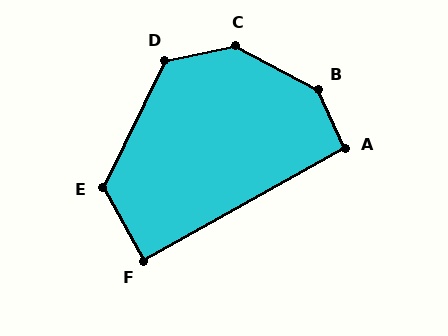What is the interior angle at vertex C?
Approximately 140 degrees (obtuse).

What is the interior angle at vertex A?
Approximately 95 degrees (approximately right).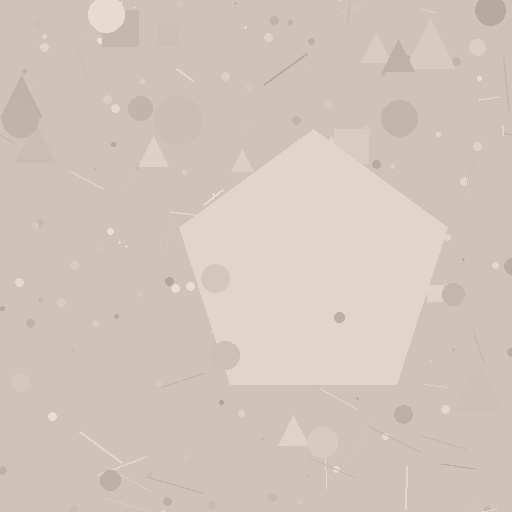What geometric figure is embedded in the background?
A pentagon is embedded in the background.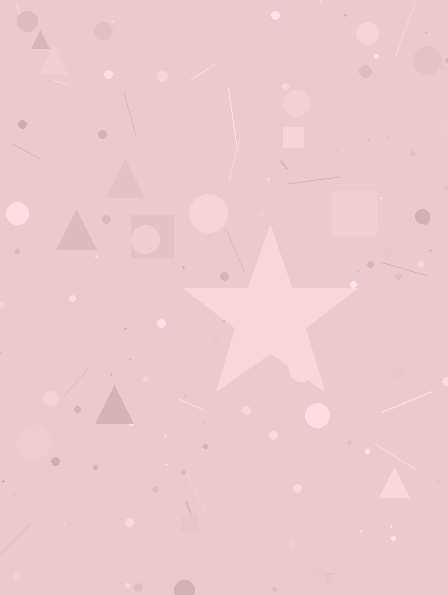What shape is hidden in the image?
A star is hidden in the image.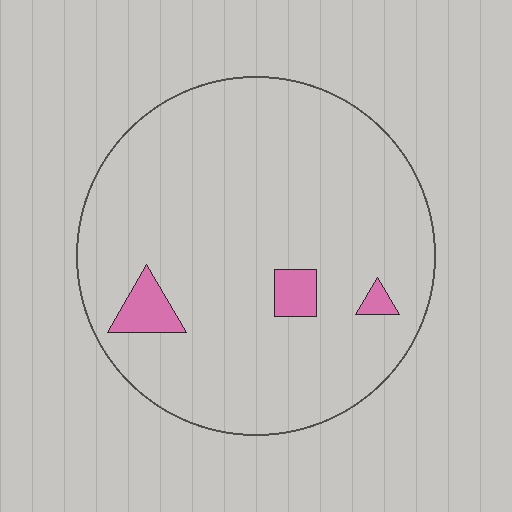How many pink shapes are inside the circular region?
3.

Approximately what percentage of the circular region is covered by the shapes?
Approximately 5%.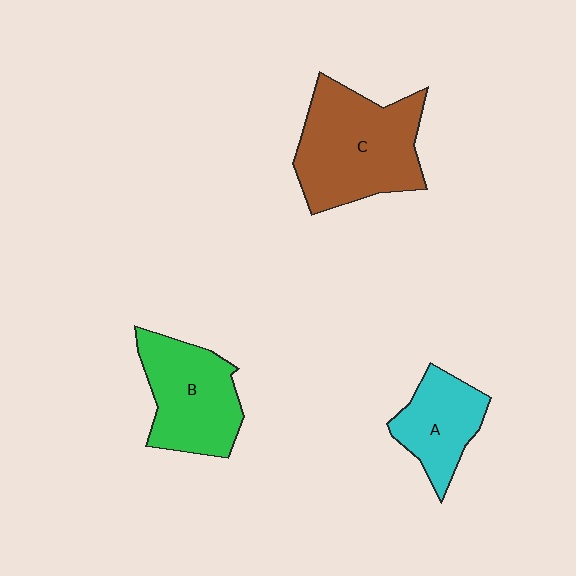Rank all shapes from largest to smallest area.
From largest to smallest: C (brown), B (green), A (cyan).